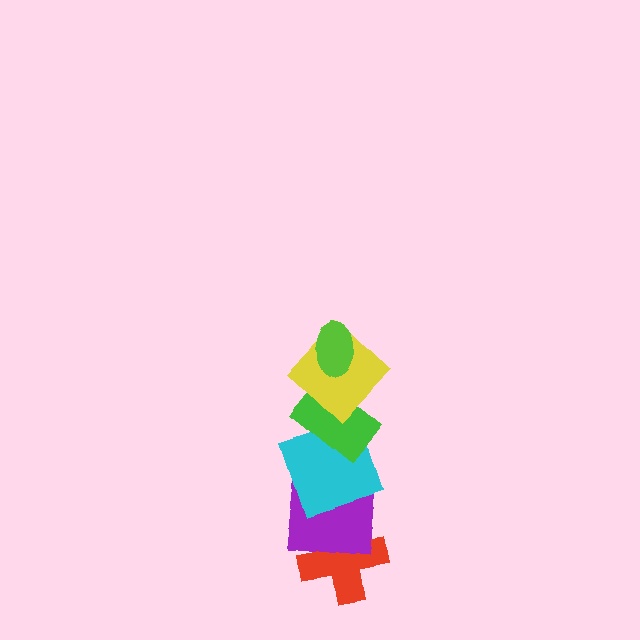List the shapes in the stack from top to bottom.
From top to bottom: the lime ellipse, the yellow diamond, the green rectangle, the cyan square, the purple square, the red cross.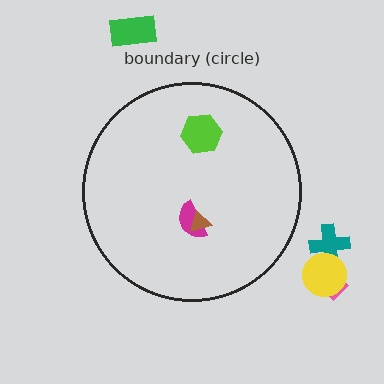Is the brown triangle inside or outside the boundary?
Inside.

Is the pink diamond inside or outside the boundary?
Outside.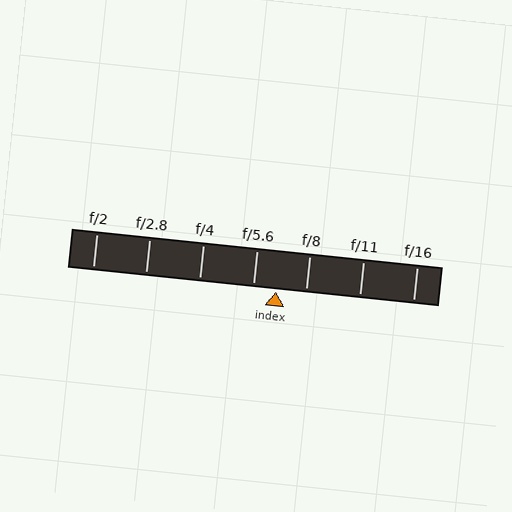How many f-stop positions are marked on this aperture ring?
There are 7 f-stop positions marked.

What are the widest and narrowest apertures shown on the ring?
The widest aperture shown is f/2 and the narrowest is f/16.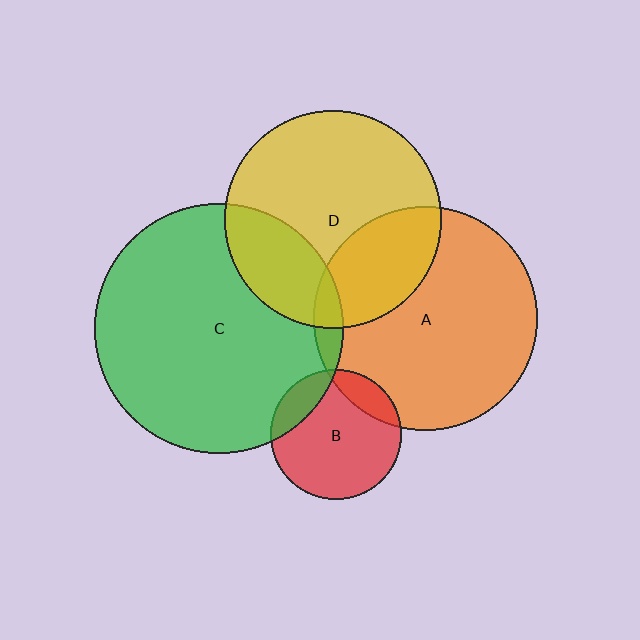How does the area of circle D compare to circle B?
Approximately 2.8 times.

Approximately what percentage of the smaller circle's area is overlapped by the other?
Approximately 5%.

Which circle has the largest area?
Circle C (green).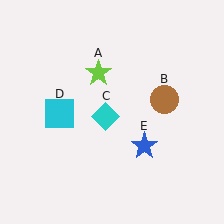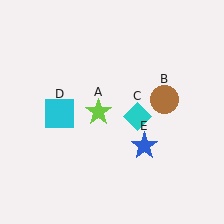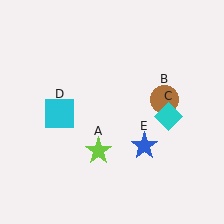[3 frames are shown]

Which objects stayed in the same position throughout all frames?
Brown circle (object B) and cyan square (object D) and blue star (object E) remained stationary.